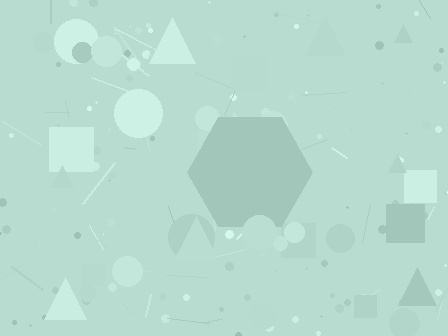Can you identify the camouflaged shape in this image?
The camouflaged shape is a hexagon.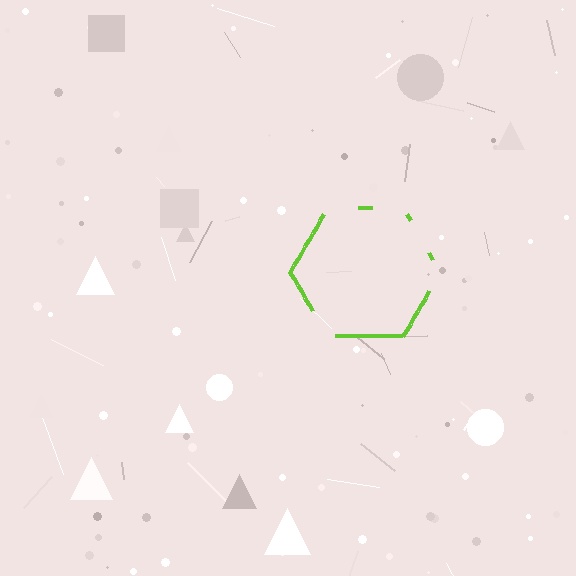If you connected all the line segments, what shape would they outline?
They would outline a hexagon.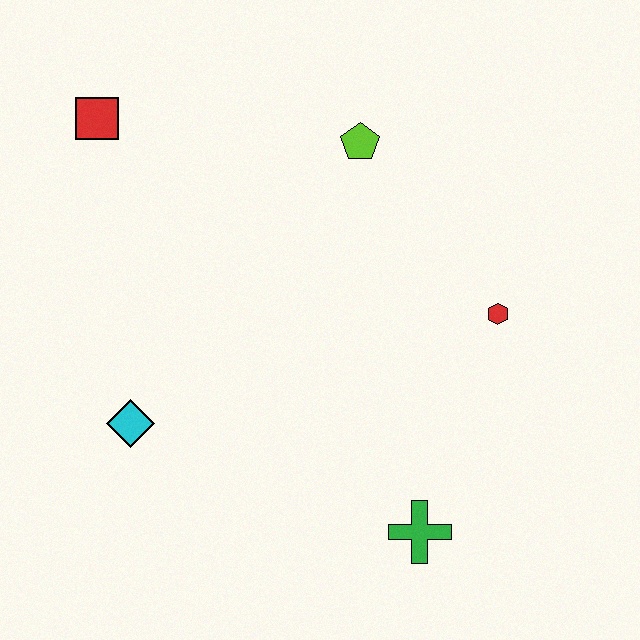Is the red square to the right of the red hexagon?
No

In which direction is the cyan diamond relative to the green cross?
The cyan diamond is to the left of the green cross.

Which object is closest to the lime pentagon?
The red hexagon is closest to the lime pentagon.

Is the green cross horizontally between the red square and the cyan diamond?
No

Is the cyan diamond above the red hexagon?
No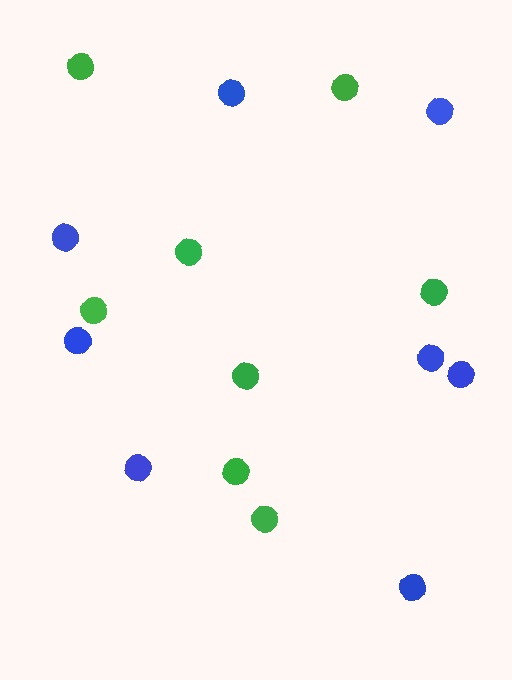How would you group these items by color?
There are 2 groups: one group of blue circles (8) and one group of green circles (8).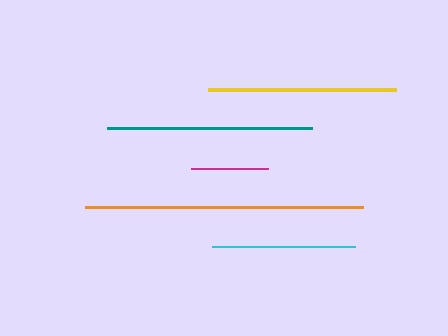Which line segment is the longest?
The orange line is the longest at approximately 279 pixels.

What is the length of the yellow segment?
The yellow segment is approximately 187 pixels long.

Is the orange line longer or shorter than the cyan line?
The orange line is longer than the cyan line.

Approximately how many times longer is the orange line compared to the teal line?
The orange line is approximately 1.4 times the length of the teal line.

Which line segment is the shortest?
The magenta line is the shortest at approximately 77 pixels.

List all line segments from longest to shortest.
From longest to shortest: orange, teal, yellow, cyan, magenta.